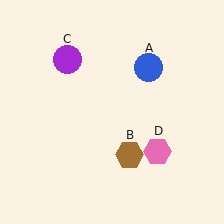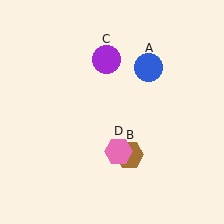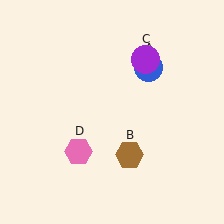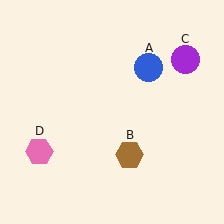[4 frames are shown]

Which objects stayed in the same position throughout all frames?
Blue circle (object A) and brown hexagon (object B) remained stationary.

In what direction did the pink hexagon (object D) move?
The pink hexagon (object D) moved left.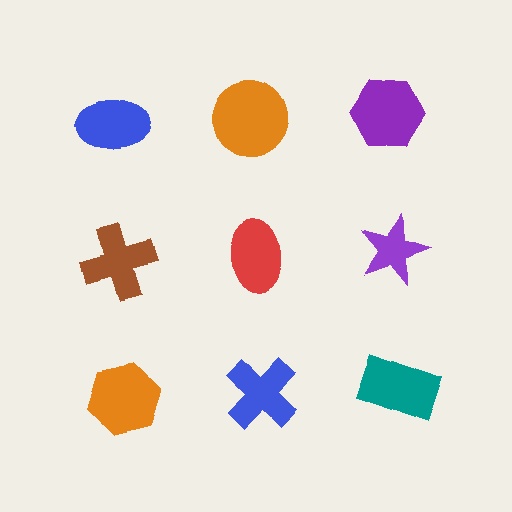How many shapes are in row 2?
3 shapes.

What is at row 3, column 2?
A blue cross.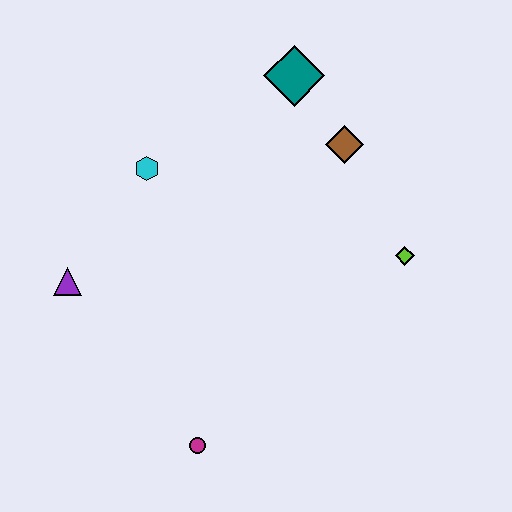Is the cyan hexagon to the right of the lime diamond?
No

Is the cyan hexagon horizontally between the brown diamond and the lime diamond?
No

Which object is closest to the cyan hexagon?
The purple triangle is closest to the cyan hexagon.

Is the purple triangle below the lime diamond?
Yes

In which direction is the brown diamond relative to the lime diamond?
The brown diamond is above the lime diamond.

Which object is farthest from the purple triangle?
The lime diamond is farthest from the purple triangle.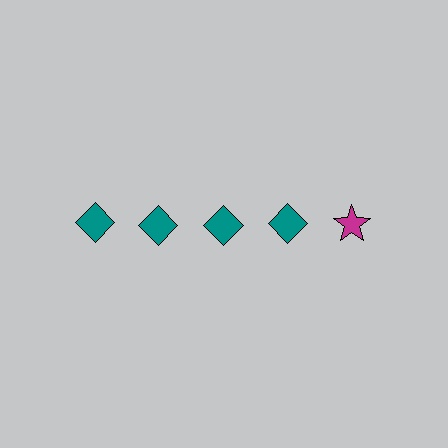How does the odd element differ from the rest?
It differs in both color (magenta instead of teal) and shape (star instead of diamond).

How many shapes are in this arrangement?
There are 5 shapes arranged in a grid pattern.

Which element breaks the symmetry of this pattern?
The magenta star in the top row, rightmost column breaks the symmetry. All other shapes are teal diamonds.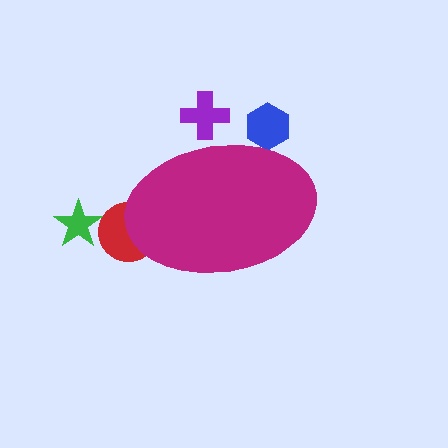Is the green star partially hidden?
No, the green star is fully visible.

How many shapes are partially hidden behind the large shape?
3 shapes are partially hidden.